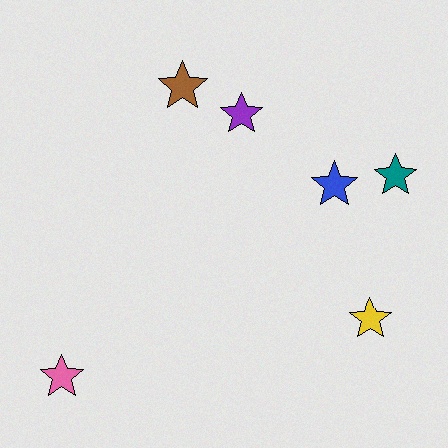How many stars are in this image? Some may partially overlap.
There are 6 stars.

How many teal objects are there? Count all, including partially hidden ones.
There is 1 teal object.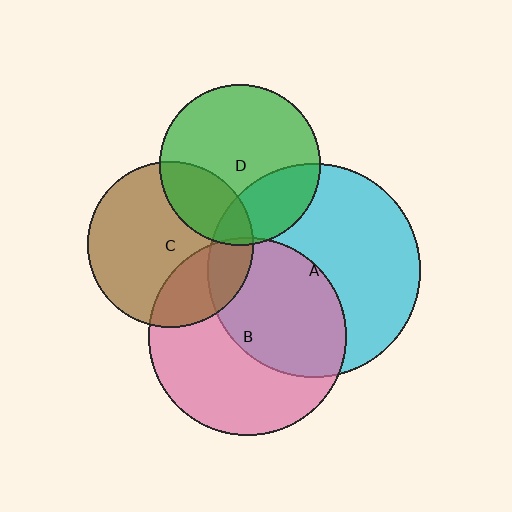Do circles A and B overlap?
Yes.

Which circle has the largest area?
Circle A (cyan).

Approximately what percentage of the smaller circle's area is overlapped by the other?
Approximately 50%.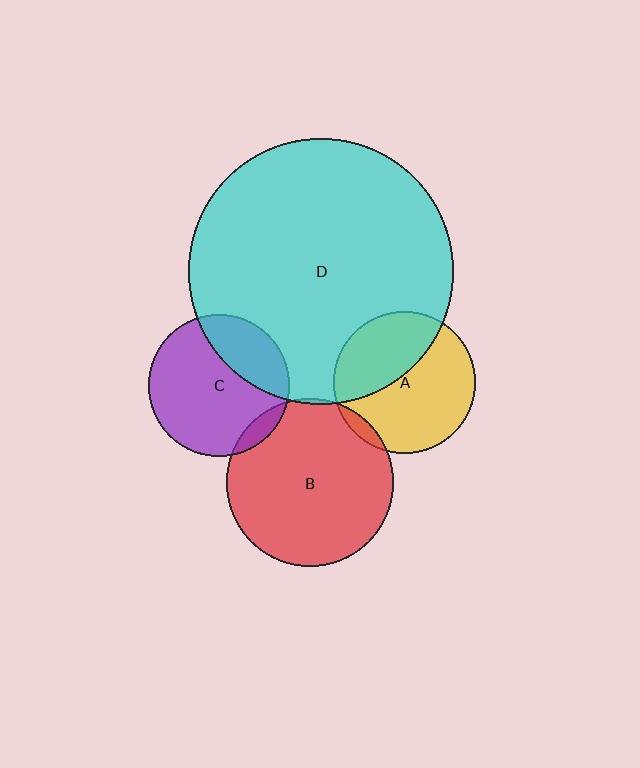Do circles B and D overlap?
Yes.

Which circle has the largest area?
Circle D (cyan).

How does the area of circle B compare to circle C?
Approximately 1.4 times.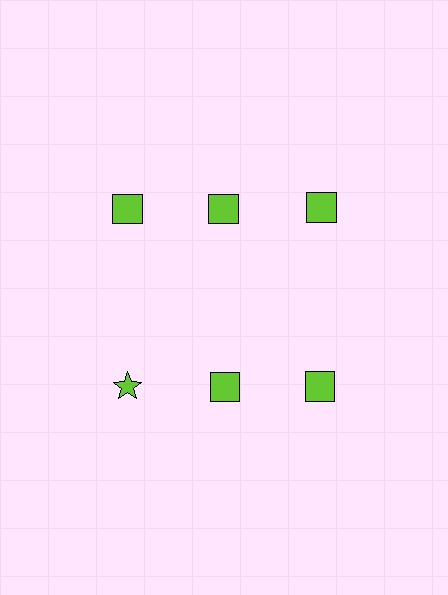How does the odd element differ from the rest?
It has a different shape: star instead of square.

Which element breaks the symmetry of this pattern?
The lime star in the second row, leftmost column breaks the symmetry. All other shapes are lime squares.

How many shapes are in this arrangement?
There are 6 shapes arranged in a grid pattern.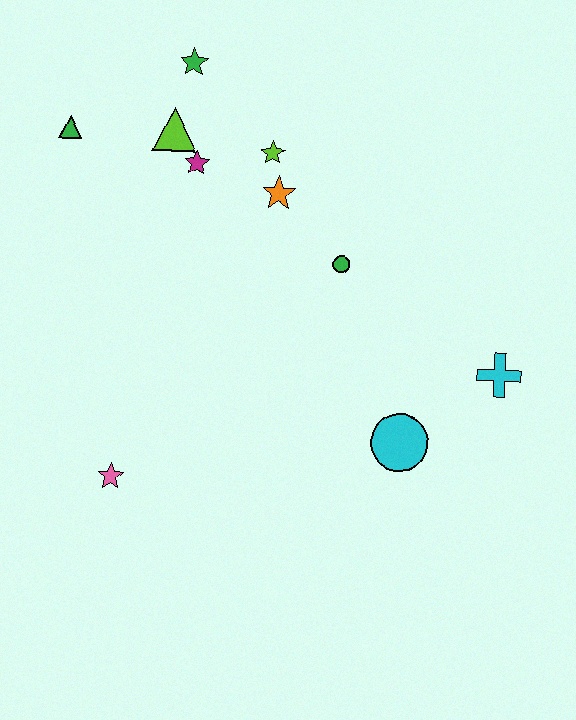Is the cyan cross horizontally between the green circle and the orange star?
No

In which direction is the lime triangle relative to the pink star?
The lime triangle is above the pink star.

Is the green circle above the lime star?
No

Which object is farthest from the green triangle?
The cyan cross is farthest from the green triangle.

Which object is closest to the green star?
The lime triangle is closest to the green star.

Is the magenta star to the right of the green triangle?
Yes